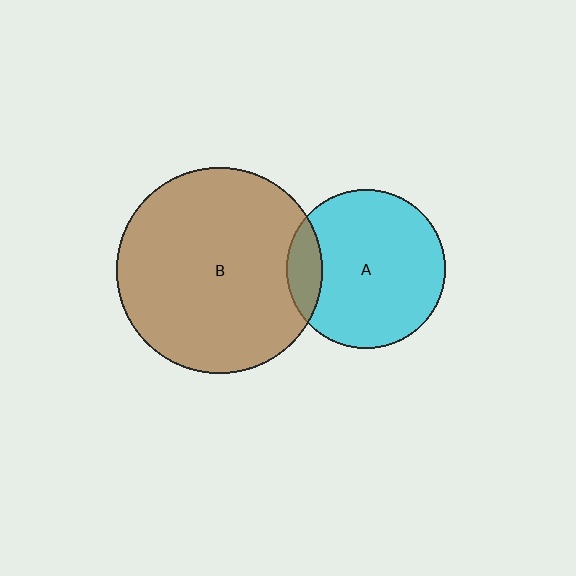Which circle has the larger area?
Circle B (brown).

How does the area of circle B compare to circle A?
Approximately 1.7 times.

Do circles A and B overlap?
Yes.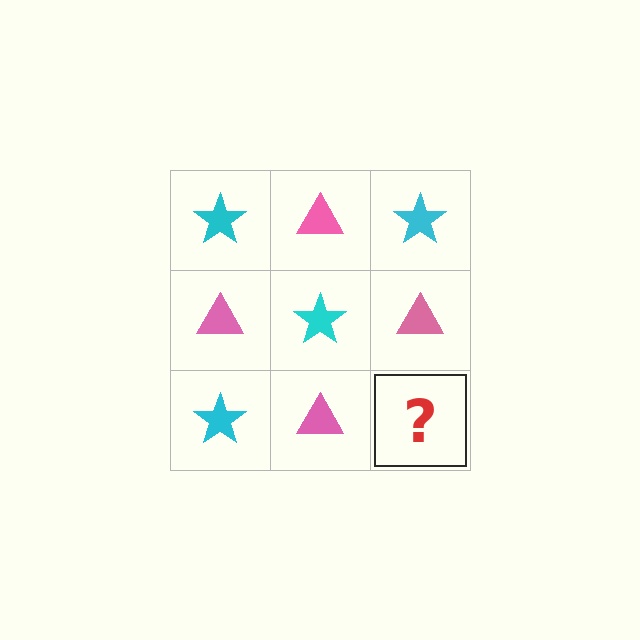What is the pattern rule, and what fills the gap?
The rule is that it alternates cyan star and pink triangle in a checkerboard pattern. The gap should be filled with a cyan star.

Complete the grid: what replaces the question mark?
The question mark should be replaced with a cyan star.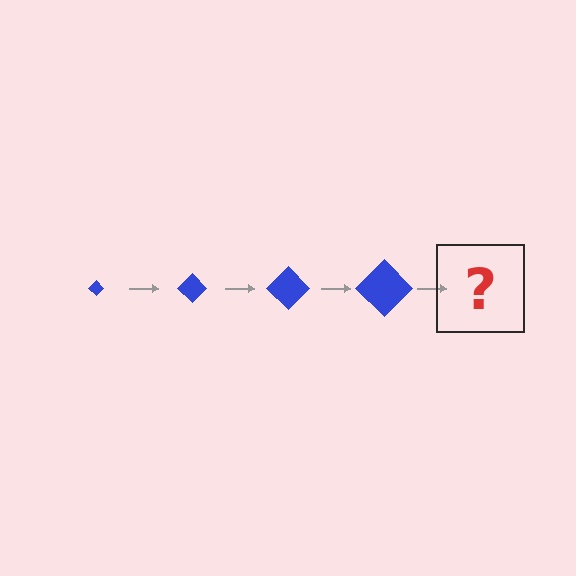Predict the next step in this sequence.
The next step is a blue diamond, larger than the previous one.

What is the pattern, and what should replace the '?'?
The pattern is that the diamond gets progressively larger each step. The '?' should be a blue diamond, larger than the previous one.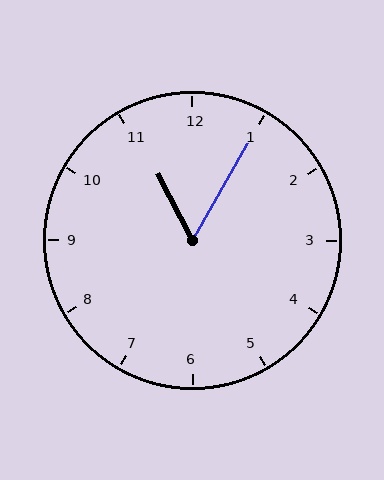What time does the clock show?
11:05.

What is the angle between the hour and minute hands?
Approximately 58 degrees.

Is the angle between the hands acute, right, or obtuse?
It is acute.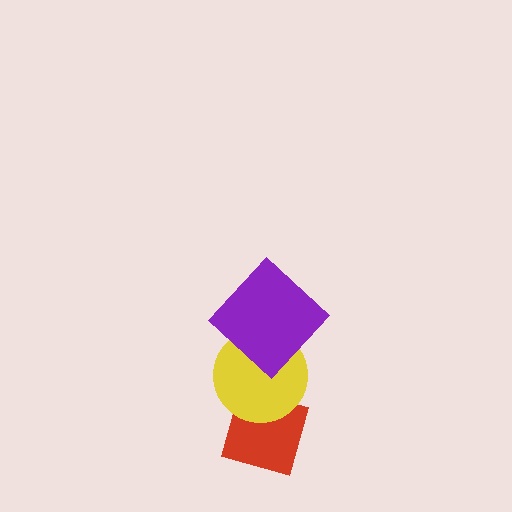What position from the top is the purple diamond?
The purple diamond is 1st from the top.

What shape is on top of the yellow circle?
The purple diamond is on top of the yellow circle.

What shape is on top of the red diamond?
The yellow circle is on top of the red diamond.